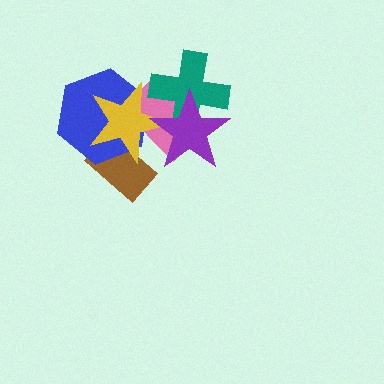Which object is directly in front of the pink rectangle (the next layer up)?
The teal cross is directly in front of the pink rectangle.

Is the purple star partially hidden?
No, no other shape covers it.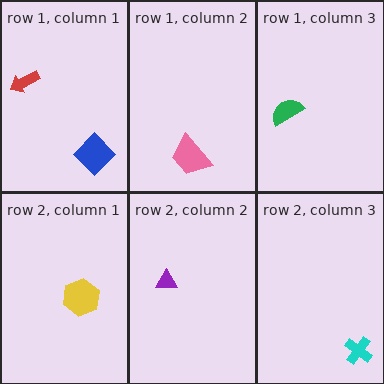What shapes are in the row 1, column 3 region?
The green semicircle.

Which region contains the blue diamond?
The row 1, column 1 region.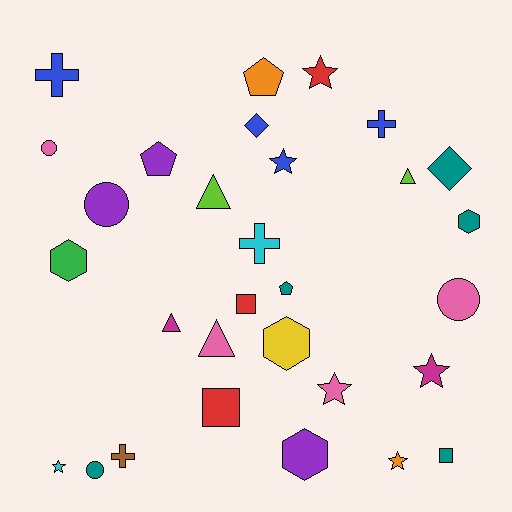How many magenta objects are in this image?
There are 2 magenta objects.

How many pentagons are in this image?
There are 3 pentagons.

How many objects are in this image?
There are 30 objects.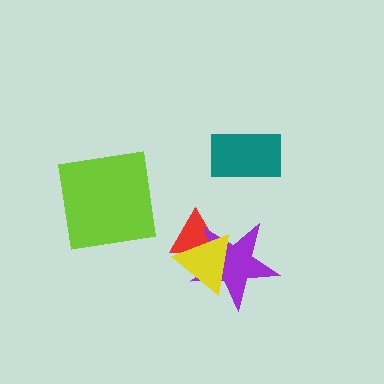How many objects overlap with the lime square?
0 objects overlap with the lime square.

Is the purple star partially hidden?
Yes, it is partially covered by another shape.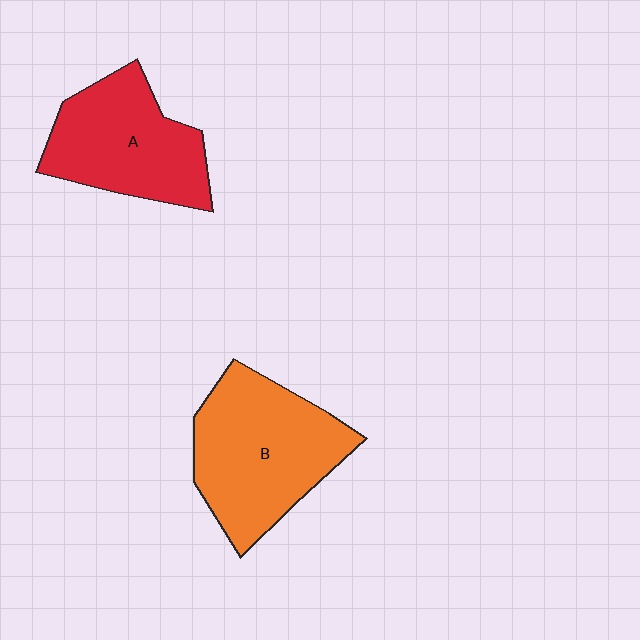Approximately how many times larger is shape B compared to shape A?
Approximately 1.2 times.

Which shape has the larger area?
Shape B (orange).